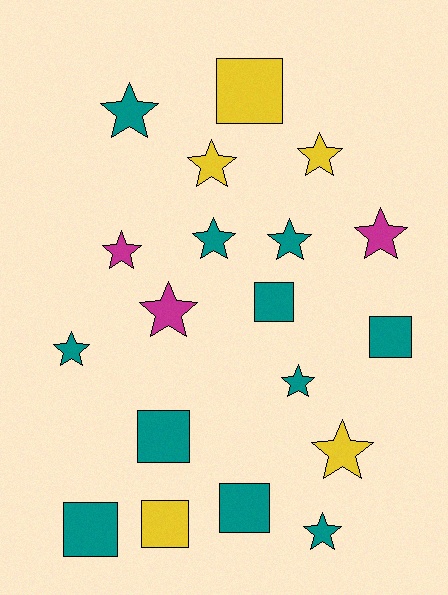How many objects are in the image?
There are 19 objects.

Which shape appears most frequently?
Star, with 12 objects.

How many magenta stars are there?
There are 3 magenta stars.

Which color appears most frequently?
Teal, with 11 objects.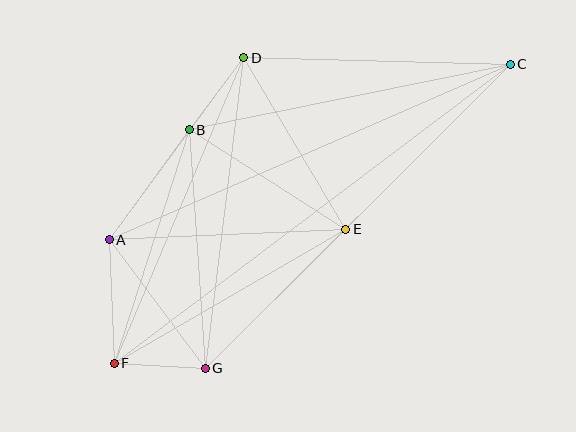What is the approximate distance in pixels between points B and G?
The distance between B and G is approximately 239 pixels.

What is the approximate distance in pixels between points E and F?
The distance between E and F is approximately 268 pixels.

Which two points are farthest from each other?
Points C and F are farthest from each other.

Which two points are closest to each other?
Points B and D are closest to each other.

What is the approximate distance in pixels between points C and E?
The distance between C and E is approximately 233 pixels.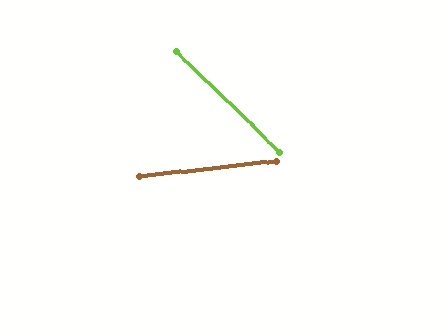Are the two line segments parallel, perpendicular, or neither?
Neither parallel nor perpendicular — they differ by about 51°.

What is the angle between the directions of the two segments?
Approximately 51 degrees.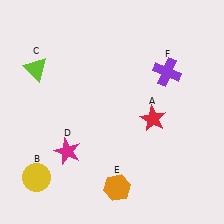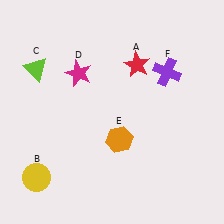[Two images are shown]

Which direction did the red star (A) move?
The red star (A) moved up.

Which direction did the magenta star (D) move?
The magenta star (D) moved up.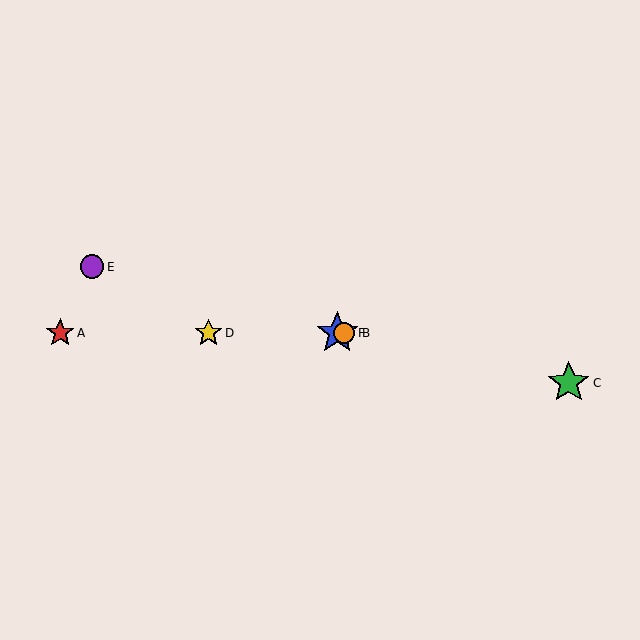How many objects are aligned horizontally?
4 objects (A, B, D, F) are aligned horizontally.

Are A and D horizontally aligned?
Yes, both are at y≈333.